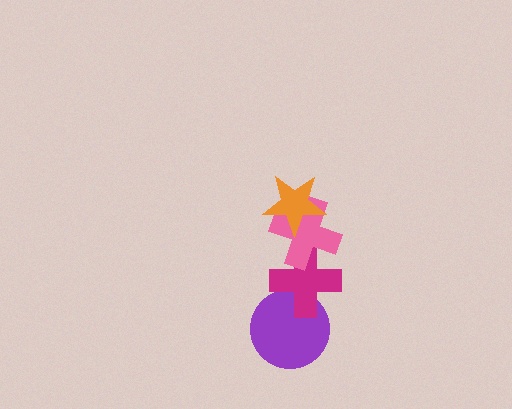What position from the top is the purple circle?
The purple circle is 4th from the top.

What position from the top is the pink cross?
The pink cross is 2nd from the top.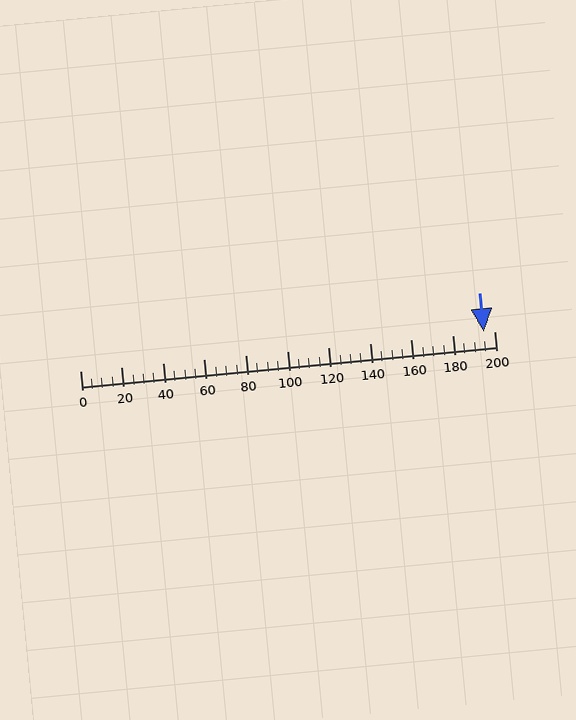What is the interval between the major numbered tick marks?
The major tick marks are spaced 20 units apart.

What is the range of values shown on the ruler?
The ruler shows values from 0 to 200.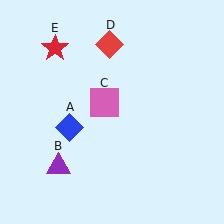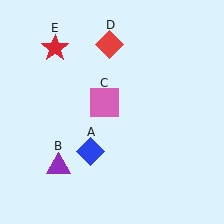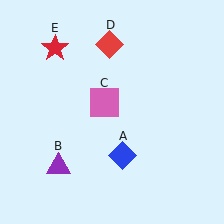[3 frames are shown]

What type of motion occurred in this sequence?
The blue diamond (object A) rotated counterclockwise around the center of the scene.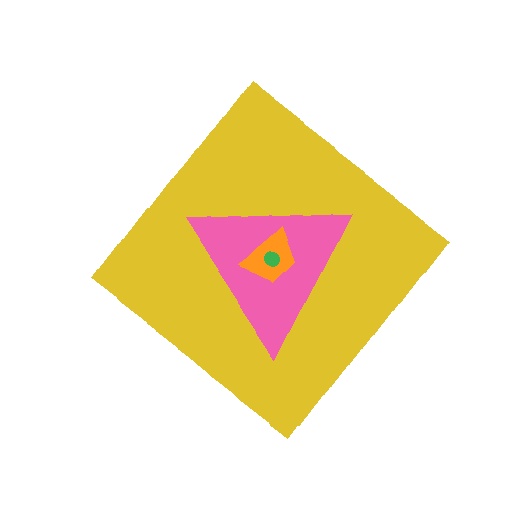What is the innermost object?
The green circle.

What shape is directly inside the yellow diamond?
The pink triangle.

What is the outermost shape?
The yellow diamond.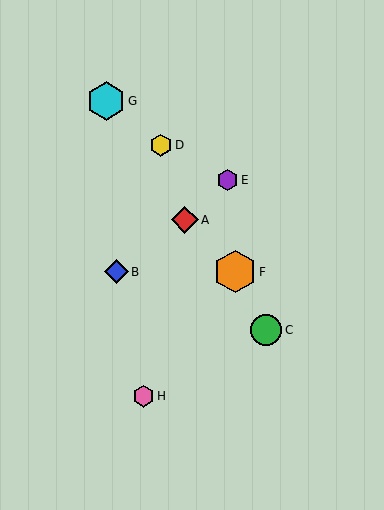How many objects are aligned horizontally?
2 objects (B, F) are aligned horizontally.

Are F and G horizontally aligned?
No, F is at y≈272 and G is at y≈101.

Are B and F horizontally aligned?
Yes, both are at y≈272.